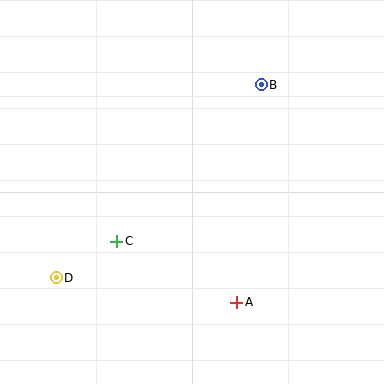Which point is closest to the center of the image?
Point C at (117, 241) is closest to the center.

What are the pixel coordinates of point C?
Point C is at (117, 241).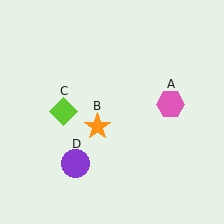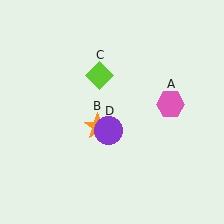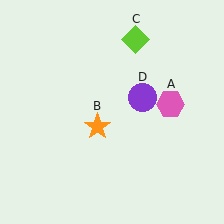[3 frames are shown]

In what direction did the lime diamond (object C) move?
The lime diamond (object C) moved up and to the right.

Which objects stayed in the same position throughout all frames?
Pink hexagon (object A) and orange star (object B) remained stationary.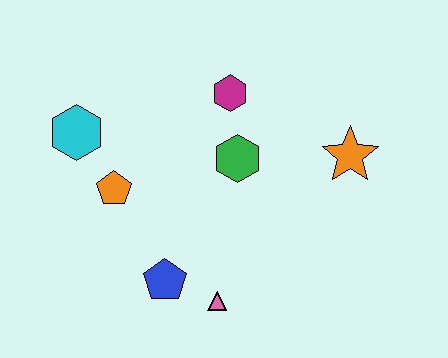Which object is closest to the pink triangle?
The blue pentagon is closest to the pink triangle.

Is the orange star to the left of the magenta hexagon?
No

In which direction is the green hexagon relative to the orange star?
The green hexagon is to the left of the orange star.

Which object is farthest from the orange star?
The cyan hexagon is farthest from the orange star.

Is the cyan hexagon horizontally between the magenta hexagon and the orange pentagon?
No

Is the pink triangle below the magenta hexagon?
Yes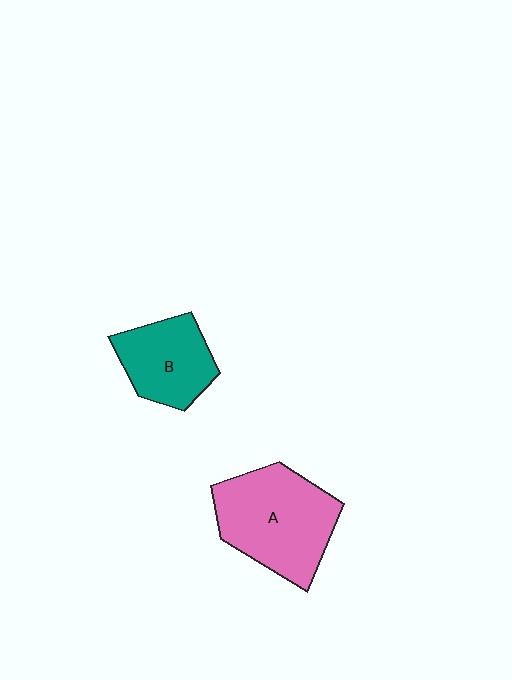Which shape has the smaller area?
Shape B (teal).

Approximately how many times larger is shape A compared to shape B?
Approximately 1.5 times.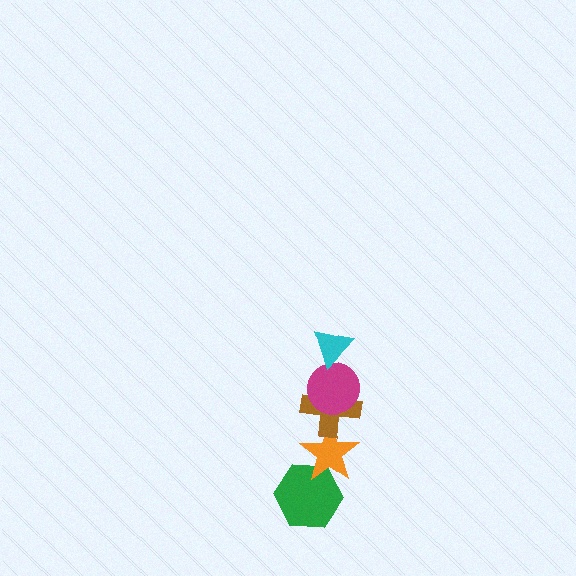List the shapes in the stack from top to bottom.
From top to bottom: the cyan triangle, the magenta circle, the brown cross, the orange star, the green hexagon.